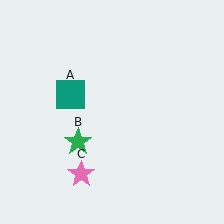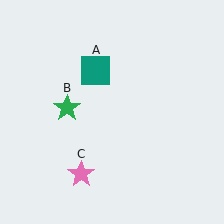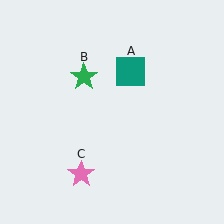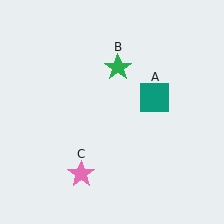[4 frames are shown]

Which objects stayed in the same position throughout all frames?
Pink star (object C) remained stationary.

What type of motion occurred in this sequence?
The teal square (object A), green star (object B) rotated clockwise around the center of the scene.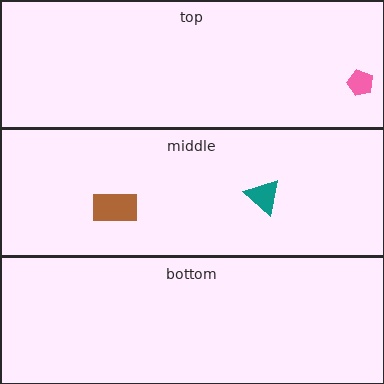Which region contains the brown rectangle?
The middle region.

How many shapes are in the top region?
1.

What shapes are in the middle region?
The teal triangle, the brown rectangle.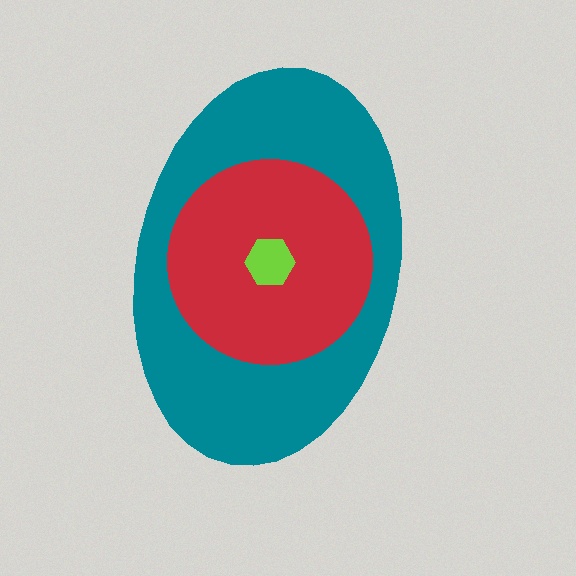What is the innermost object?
The lime hexagon.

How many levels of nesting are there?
3.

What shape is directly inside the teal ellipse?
The red circle.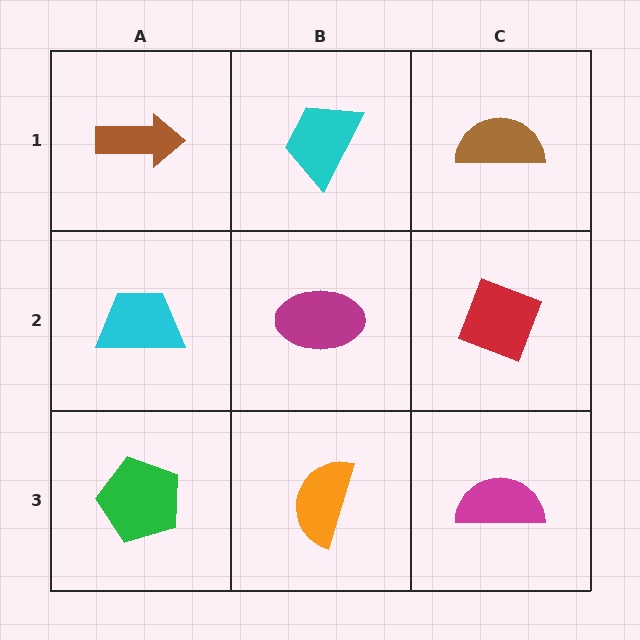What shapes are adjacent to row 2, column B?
A cyan trapezoid (row 1, column B), an orange semicircle (row 3, column B), a cyan trapezoid (row 2, column A), a red diamond (row 2, column C).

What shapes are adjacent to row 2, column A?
A brown arrow (row 1, column A), a green pentagon (row 3, column A), a magenta ellipse (row 2, column B).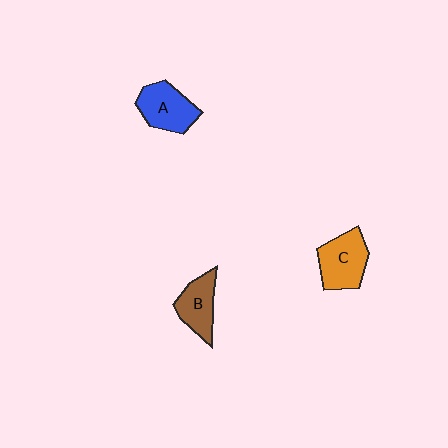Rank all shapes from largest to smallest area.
From largest to smallest: C (orange), A (blue), B (brown).